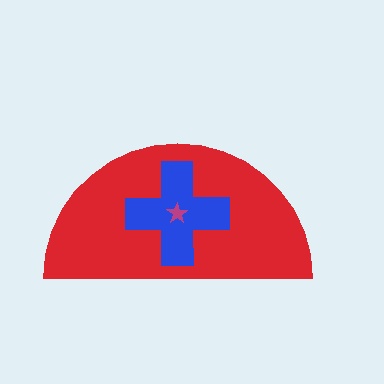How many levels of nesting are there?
3.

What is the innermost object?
The magenta star.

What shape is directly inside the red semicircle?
The blue cross.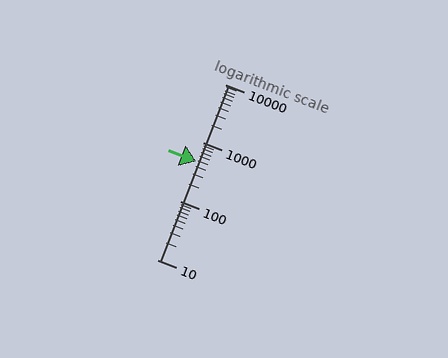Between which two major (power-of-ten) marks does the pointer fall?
The pointer is between 100 and 1000.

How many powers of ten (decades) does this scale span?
The scale spans 3 decades, from 10 to 10000.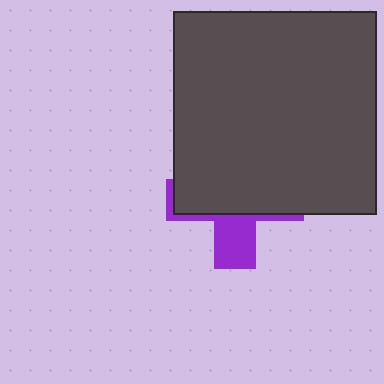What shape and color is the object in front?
The object in front is a dark gray square.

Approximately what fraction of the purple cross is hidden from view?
Roughly 68% of the purple cross is hidden behind the dark gray square.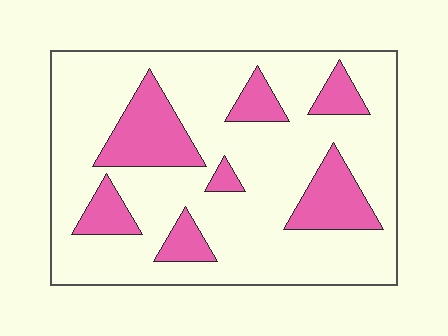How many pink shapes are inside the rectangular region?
7.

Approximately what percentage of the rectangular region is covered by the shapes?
Approximately 25%.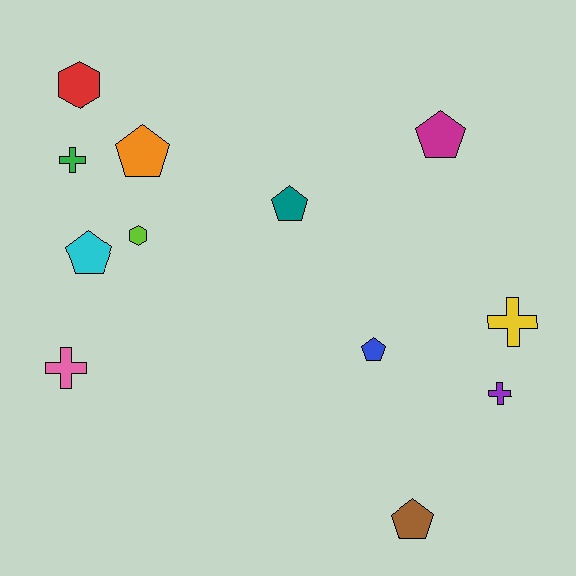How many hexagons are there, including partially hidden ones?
There are 2 hexagons.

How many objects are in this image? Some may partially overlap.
There are 12 objects.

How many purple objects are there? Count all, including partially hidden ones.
There is 1 purple object.